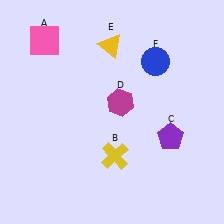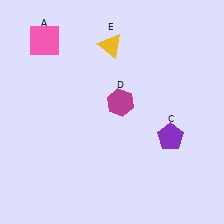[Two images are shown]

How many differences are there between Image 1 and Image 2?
There are 2 differences between the two images.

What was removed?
The blue circle (F), the yellow cross (B) were removed in Image 2.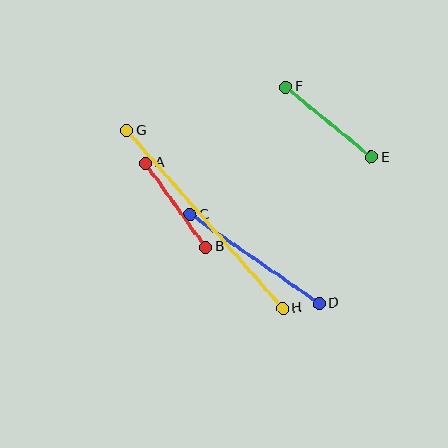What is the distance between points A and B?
The distance is approximately 103 pixels.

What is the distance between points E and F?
The distance is approximately 111 pixels.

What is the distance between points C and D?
The distance is approximately 157 pixels.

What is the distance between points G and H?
The distance is approximately 236 pixels.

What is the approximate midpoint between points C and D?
The midpoint is at approximately (255, 259) pixels.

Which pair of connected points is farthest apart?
Points G and H are farthest apart.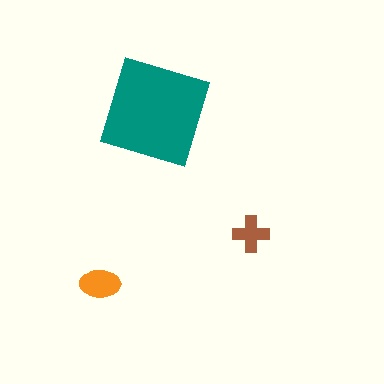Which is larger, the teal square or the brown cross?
The teal square.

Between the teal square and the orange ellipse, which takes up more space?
The teal square.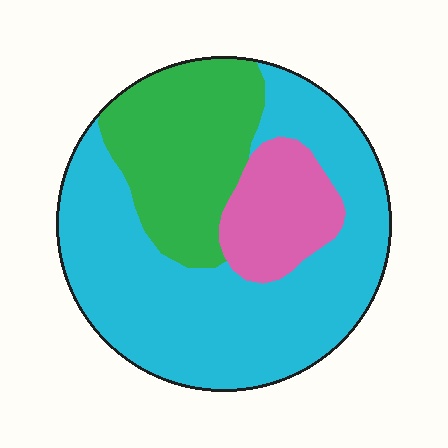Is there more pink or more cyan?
Cyan.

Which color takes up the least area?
Pink, at roughly 15%.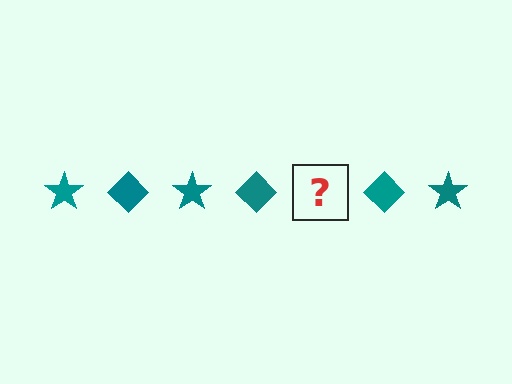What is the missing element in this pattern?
The missing element is a teal star.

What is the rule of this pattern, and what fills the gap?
The rule is that the pattern cycles through star, diamond shapes in teal. The gap should be filled with a teal star.